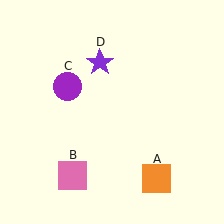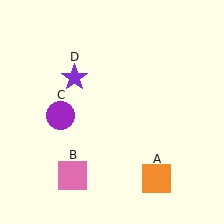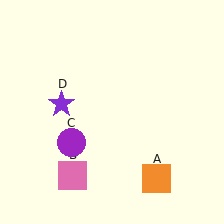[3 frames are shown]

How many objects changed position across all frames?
2 objects changed position: purple circle (object C), purple star (object D).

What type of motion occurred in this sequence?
The purple circle (object C), purple star (object D) rotated counterclockwise around the center of the scene.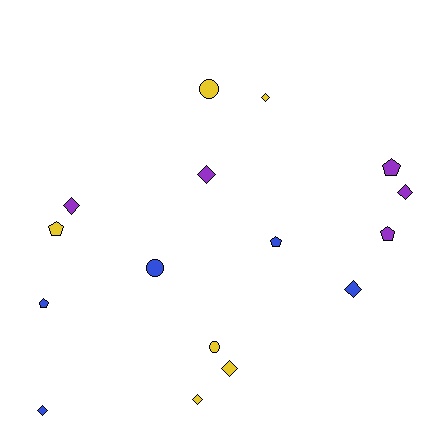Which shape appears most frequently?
Diamond, with 8 objects.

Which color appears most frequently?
Yellow, with 6 objects.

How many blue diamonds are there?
There are 2 blue diamonds.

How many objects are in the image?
There are 16 objects.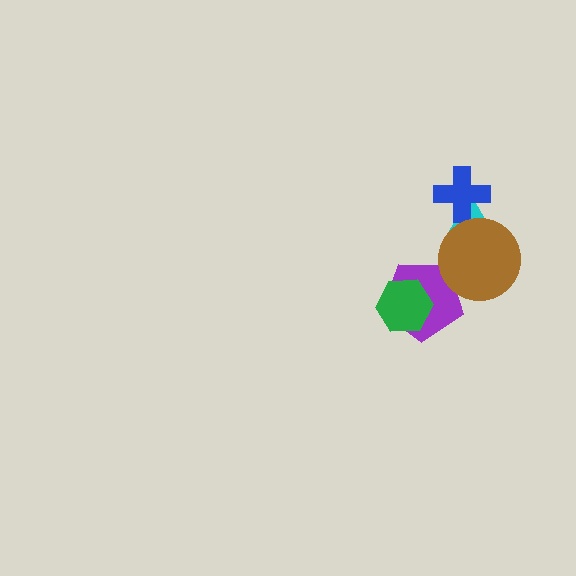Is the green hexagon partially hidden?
No, no other shape covers it.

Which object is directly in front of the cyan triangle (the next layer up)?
The blue cross is directly in front of the cyan triangle.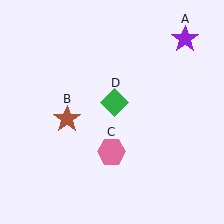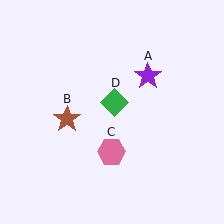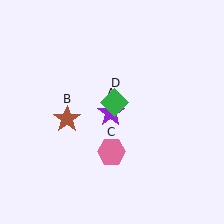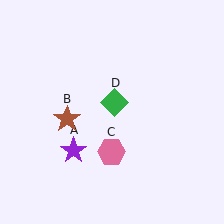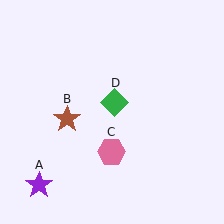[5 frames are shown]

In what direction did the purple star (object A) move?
The purple star (object A) moved down and to the left.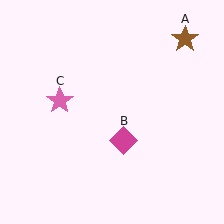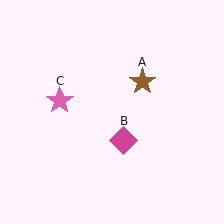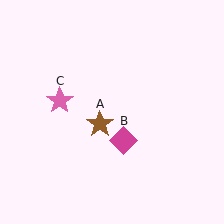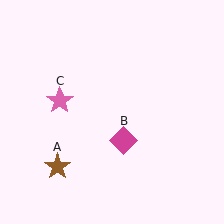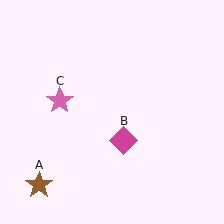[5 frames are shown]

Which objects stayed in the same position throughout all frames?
Magenta diamond (object B) and pink star (object C) remained stationary.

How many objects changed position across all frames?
1 object changed position: brown star (object A).